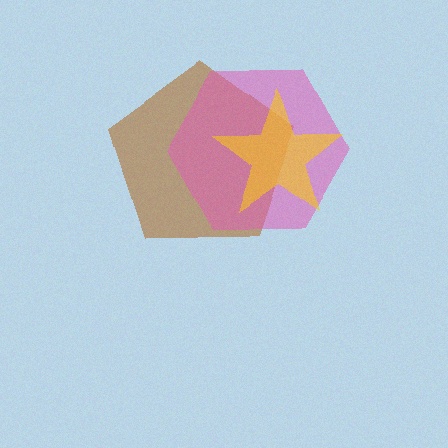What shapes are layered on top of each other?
The layered shapes are: a brown pentagon, a pink hexagon, a yellow star.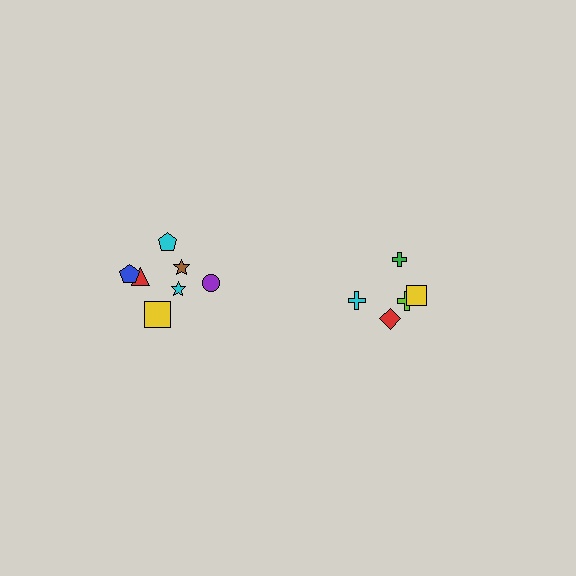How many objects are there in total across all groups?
There are 12 objects.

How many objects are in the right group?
There are 5 objects.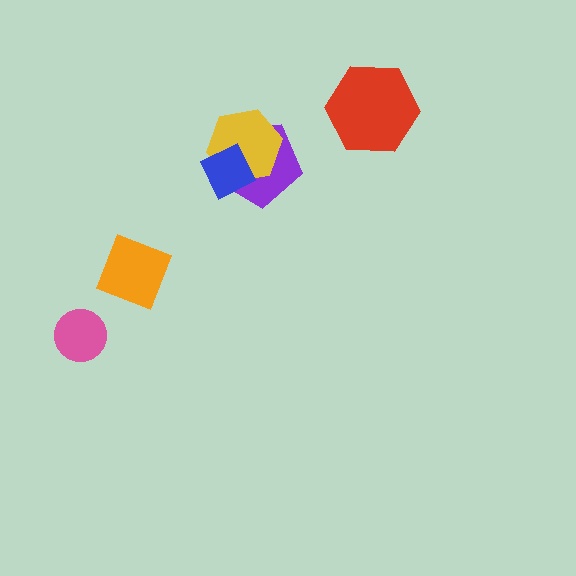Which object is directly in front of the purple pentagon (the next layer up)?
The yellow hexagon is directly in front of the purple pentagon.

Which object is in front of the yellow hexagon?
The blue diamond is in front of the yellow hexagon.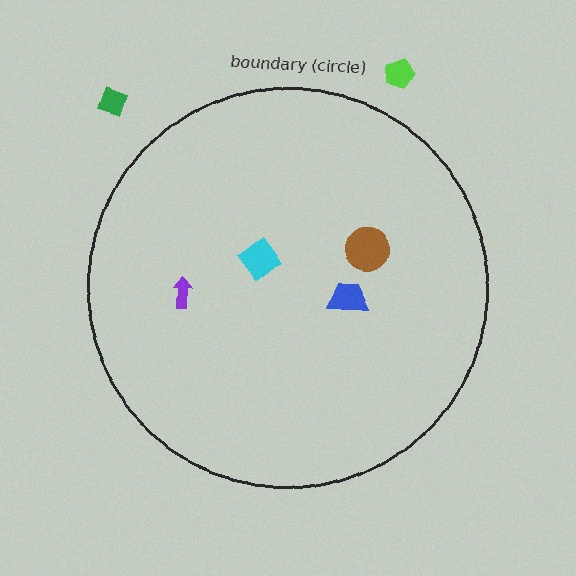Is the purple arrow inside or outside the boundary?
Inside.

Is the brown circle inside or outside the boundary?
Inside.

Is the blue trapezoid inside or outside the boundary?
Inside.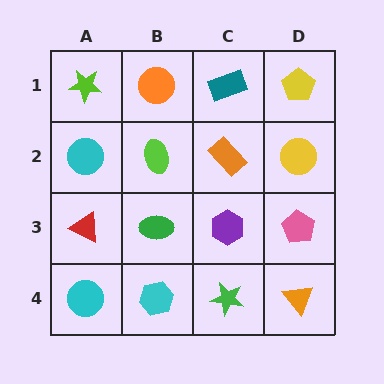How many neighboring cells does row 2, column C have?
4.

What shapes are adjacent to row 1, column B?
A lime ellipse (row 2, column B), a lime star (row 1, column A), a teal rectangle (row 1, column C).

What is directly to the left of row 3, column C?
A green ellipse.